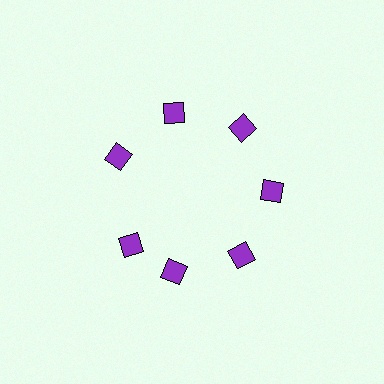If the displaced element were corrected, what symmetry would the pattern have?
It would have 7-fold rotational symmetry — the pattern would map onto itself every 51 degrees.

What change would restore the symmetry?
The symmetry would be restored by rotating it back into even spacing with its neighbors so that all 7 diamonds sit at equal angles and equal distance from the center.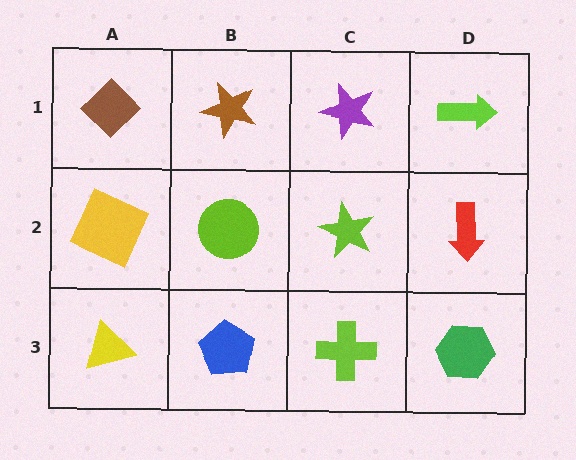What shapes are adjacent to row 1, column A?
A yellow square (row 2, column A), a brown star (row 1, column B).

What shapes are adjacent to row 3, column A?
A yellow square (row 2, column A), a blue pentagon (row 3, column B).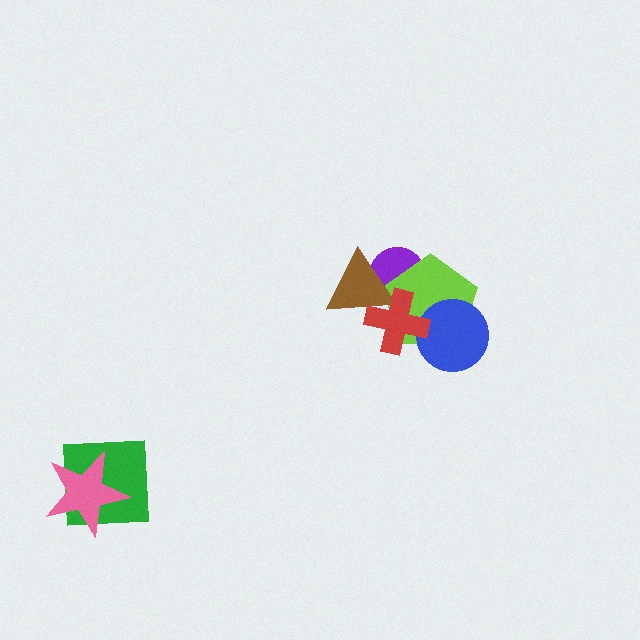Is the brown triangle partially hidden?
Yes, it is partially covered by another shape.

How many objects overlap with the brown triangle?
3 objects overlap with the brown triangle.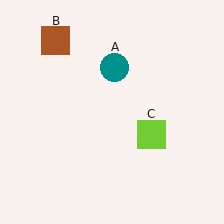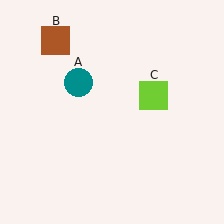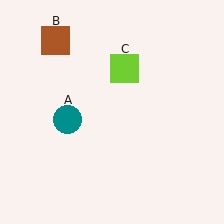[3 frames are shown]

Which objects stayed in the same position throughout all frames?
Brown square (object B) remained stationary.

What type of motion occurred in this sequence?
The teal circle (object A), lime square (object C) rotated counterclockwise around the center of the scene.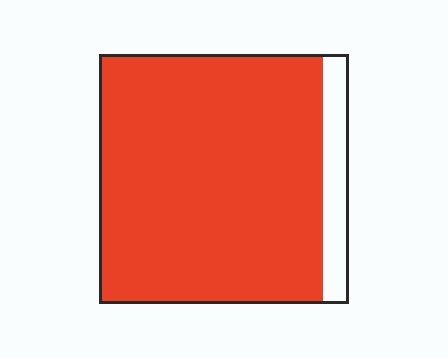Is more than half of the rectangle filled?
Yes.